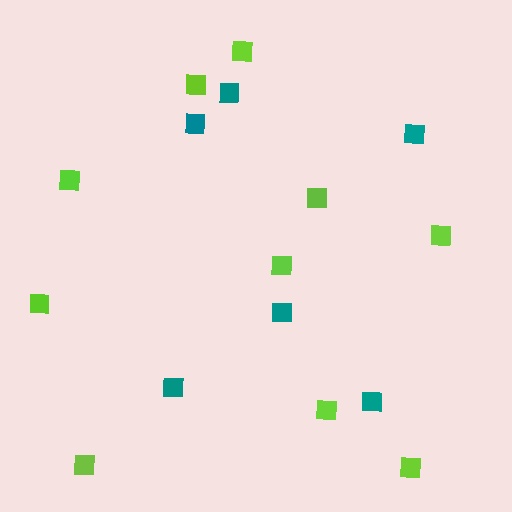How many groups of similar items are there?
There are 2 groups: one group of teal squares (6) and one group of lime squares (10).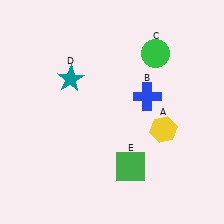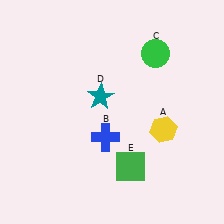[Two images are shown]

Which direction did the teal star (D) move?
The teal star (D) moved right.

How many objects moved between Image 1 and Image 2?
2 objects moved between the two images.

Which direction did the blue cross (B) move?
The blue cross (B) moved left.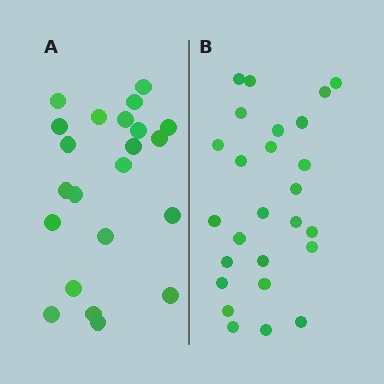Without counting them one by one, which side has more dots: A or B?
Region B (the right region) has more dots.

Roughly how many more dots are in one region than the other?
Region B has about 4 more dots than region A.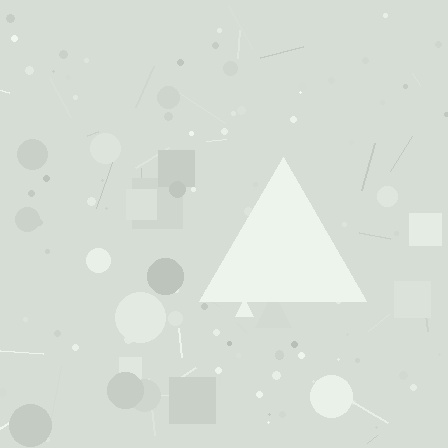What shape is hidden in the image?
A triangle is hidden in the image.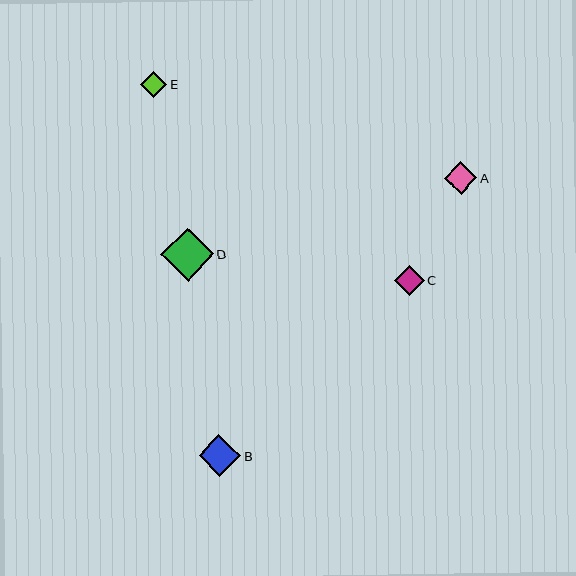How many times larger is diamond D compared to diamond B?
Diamond D is approximately 1.3 times the size of diamond B.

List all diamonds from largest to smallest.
From largest to smallest: D, B, A, C, E.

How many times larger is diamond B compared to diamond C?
Diamond B is approximately 1.4 times the size of diamond C.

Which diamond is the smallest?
Diamond E is the smallest with a size of approximately 26 pixels.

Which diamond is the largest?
Diamond D is the largest with a size of approximately 53 pixels.